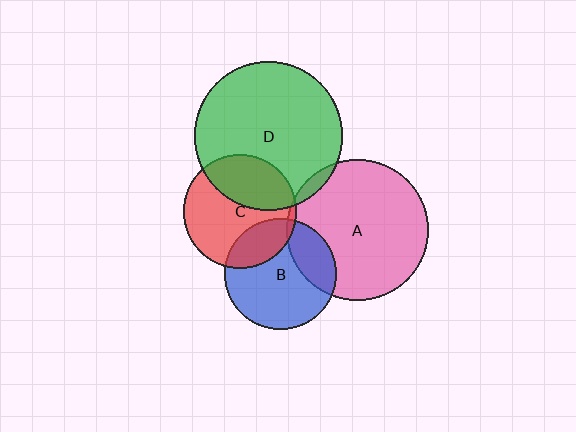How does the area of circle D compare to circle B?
Approximately 1.8 times.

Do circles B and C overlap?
Yes.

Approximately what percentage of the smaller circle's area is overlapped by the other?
Approximately 25%.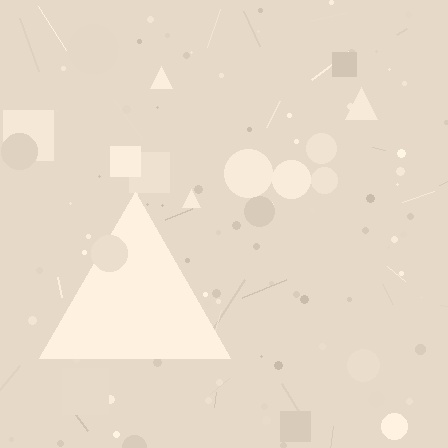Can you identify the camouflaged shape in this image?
The camouflaged shape is a triangle.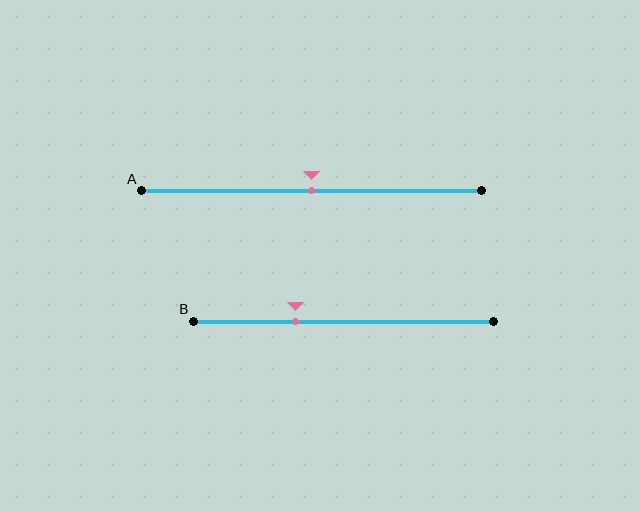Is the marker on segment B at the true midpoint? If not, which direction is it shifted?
No, the marker on segment B is shifted to the left by about 16% of the segment length.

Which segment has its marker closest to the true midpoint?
Segment A has its marker closest to the true midpoint.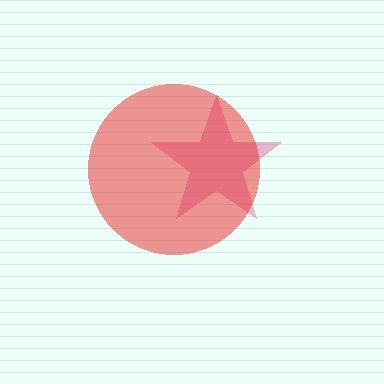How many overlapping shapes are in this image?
There are 2 overlapping shapes in the image.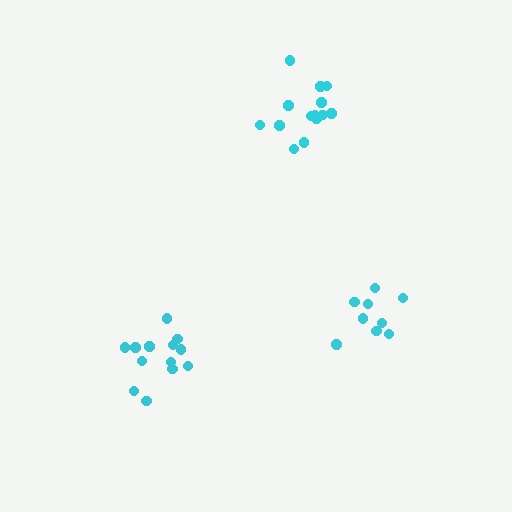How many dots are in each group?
Group 1: 13 dots, Group 2: 9 dots, Group 3: 14 dots (36 total).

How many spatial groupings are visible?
There are 3 spatial groupings.